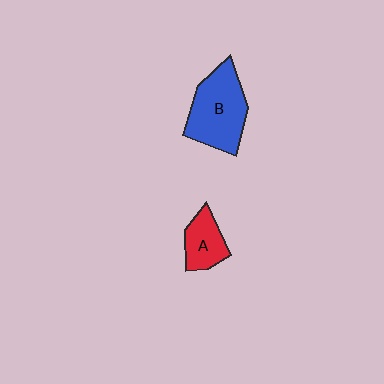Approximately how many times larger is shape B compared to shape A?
Approximately 2.0 times.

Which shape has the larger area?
Shape B (blue).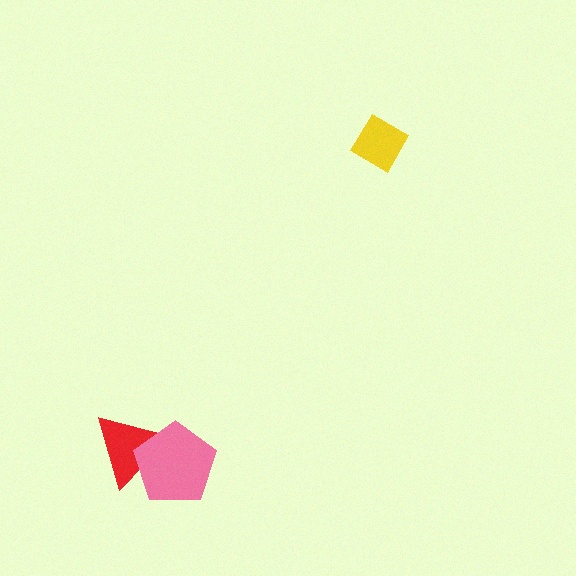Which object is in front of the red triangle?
The pink pentagon is in front of the red triangle.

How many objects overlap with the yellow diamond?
0 objects overlap with the yellow diamond.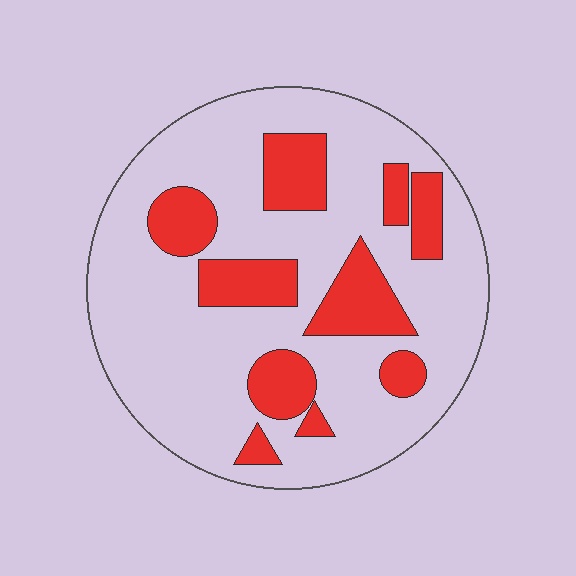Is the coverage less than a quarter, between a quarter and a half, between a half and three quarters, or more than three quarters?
Less than a quarter.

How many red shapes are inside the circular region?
10.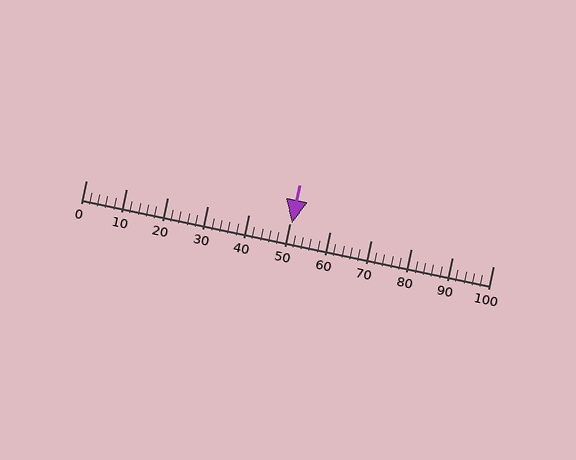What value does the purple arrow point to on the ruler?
The purple arrow points to approximately 51.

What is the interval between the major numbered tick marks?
The major tick marks are spaced 10 units apart.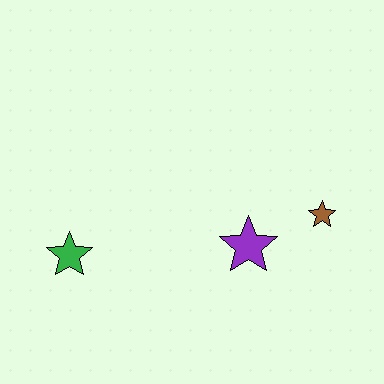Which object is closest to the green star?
The purple star is closest to the green star.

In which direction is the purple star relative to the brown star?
The purple star is to the left of the brown star.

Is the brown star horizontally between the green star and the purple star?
No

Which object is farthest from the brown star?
The green star is farthest from the brown star.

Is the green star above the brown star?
No